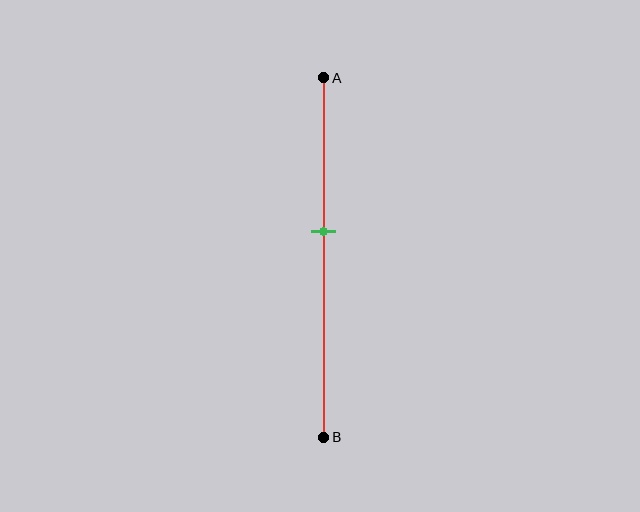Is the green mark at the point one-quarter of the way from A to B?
No, the mark is at about 45% from A, not at the 25% one-quarter point.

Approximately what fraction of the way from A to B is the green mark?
The green mark is approximately 45% of the way from A to B.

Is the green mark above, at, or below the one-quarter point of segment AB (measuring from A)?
The green mark is below the one-quarter point of segment AB.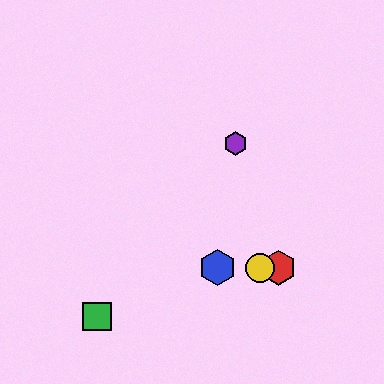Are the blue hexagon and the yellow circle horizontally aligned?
Yes, both are at y≈268.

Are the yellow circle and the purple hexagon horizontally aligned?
No, the yellow circle is at y≈268 and the purple hexagon is at y≈144.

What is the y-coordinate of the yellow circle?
The yellow circle is at y≈268.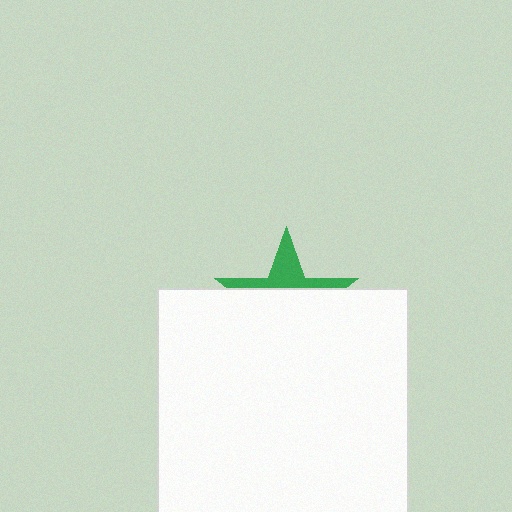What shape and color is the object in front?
The object in front is a white square.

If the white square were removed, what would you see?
You would see the complete green star.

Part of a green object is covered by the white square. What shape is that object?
It is a star.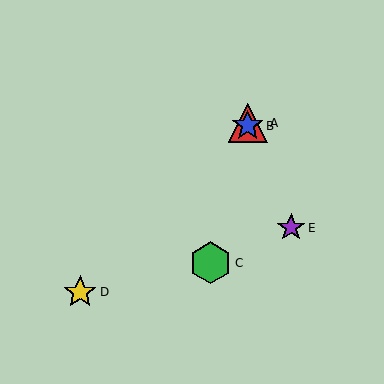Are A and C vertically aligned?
No, A is at x≈248 and C is at x≈211.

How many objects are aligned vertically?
2 objects (A, B) are aligned vertically.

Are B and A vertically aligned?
Yes, both are at x≈248.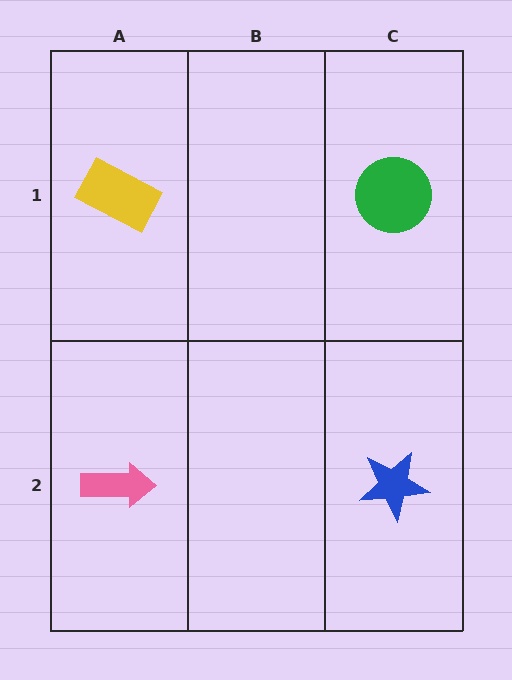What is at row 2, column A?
A pink arrow.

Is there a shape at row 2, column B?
No, that cell is empty.